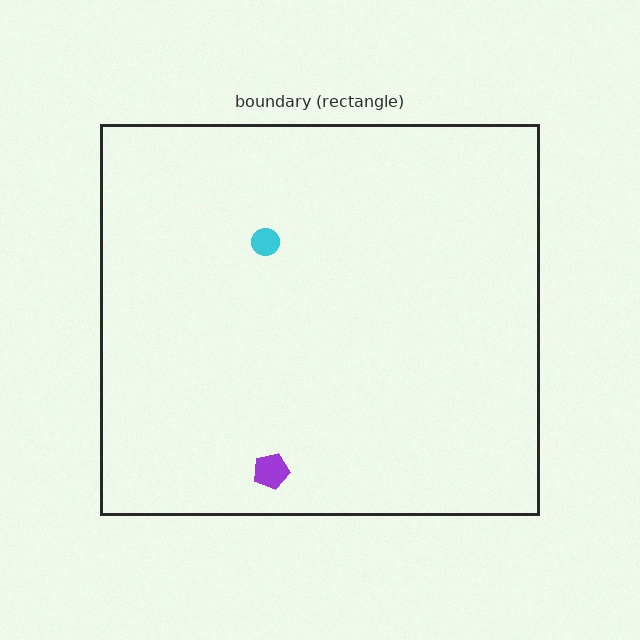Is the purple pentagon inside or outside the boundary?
Inside.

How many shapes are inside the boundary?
2 inside, 0 outside.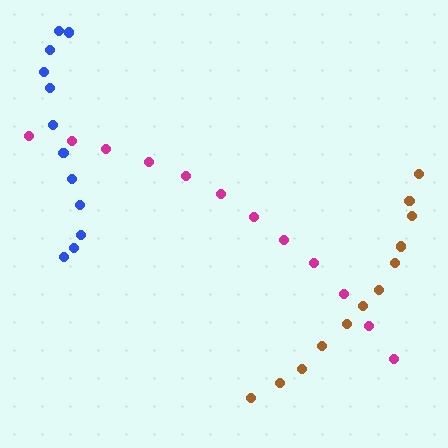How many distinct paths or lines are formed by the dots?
There are 3 distinct paths.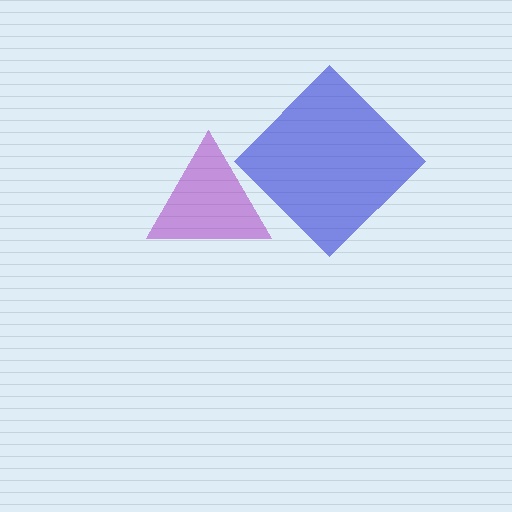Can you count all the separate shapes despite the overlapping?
Yes, there are 2 separate shapes.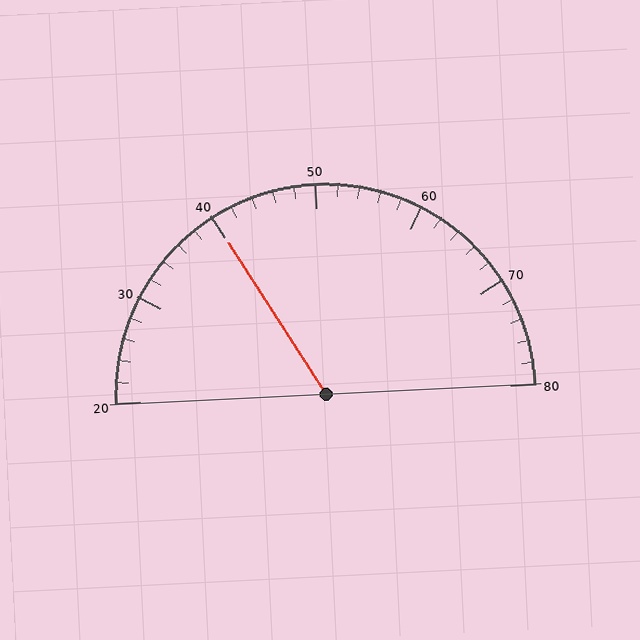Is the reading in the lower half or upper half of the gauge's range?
The reading is in the lower half of the range (20 to 80).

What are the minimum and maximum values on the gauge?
The gauge ranges from 20 to 80.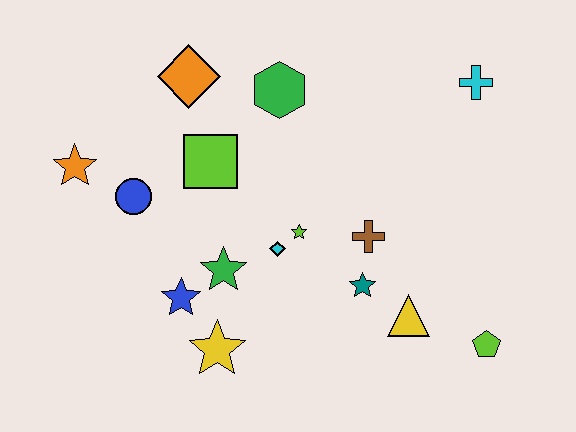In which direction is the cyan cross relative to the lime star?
The cyan cross is to the right of the lime star.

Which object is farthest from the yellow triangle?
The orange star is farthest from the yellow triangle.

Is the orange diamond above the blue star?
Yes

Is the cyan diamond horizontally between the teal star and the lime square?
Yes